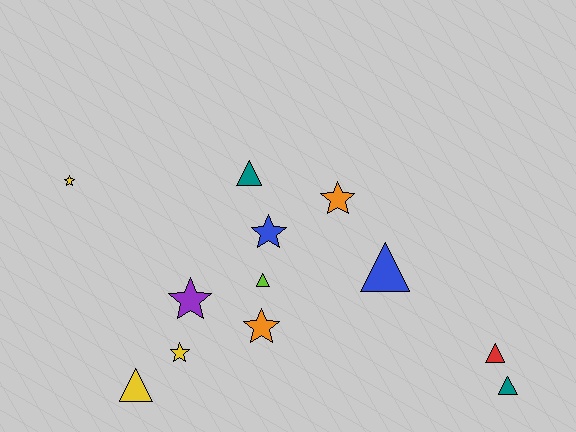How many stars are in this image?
There are 6 stars.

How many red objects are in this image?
There is 1 red object.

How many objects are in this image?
There are 12 objects.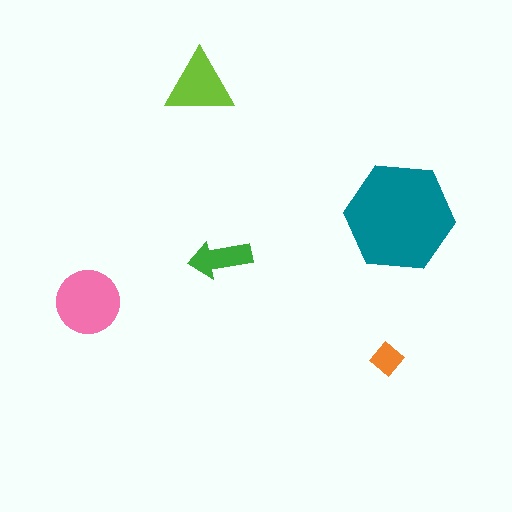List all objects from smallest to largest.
The orange diamond, the green arrow, the lime triangle, the pink circle, the teal hexagon.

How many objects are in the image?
There are 5 objects in the image.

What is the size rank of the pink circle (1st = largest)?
2nd.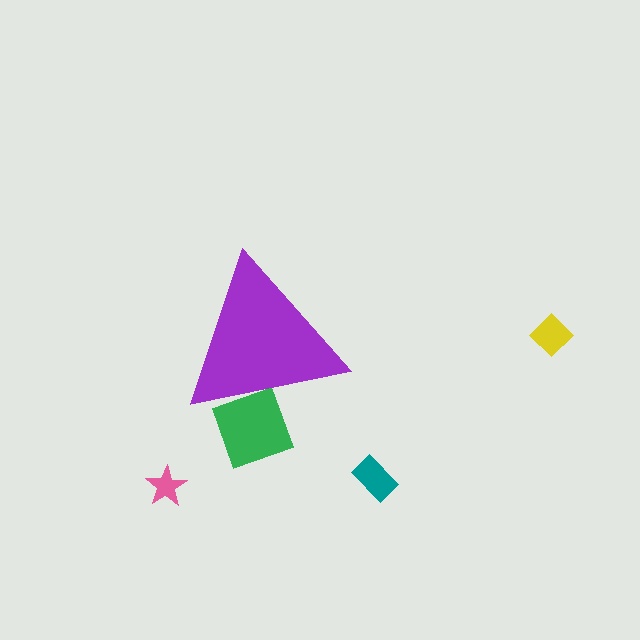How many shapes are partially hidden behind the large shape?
1 shape is partially hidden.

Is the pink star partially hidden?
No, the pink star is fully visible.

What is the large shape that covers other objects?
A purple triangle.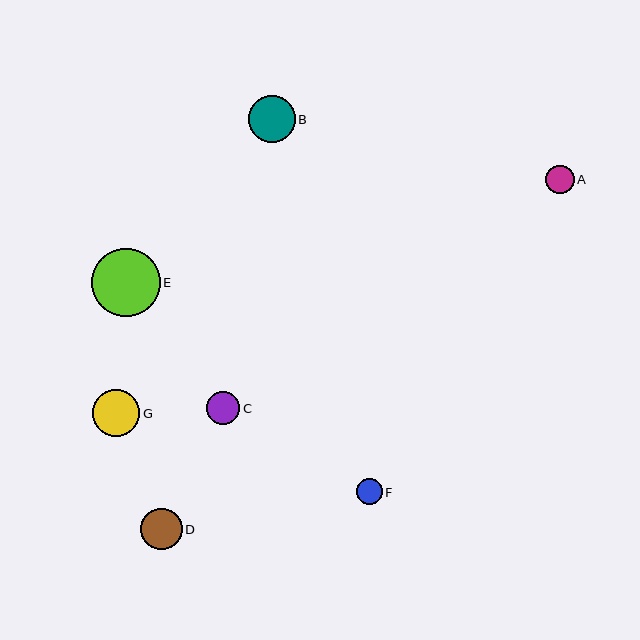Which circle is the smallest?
Circle F is the smallest with a size of approximately 26 pixels.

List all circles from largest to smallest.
From largest to smallest: E, G, B, D, C, A, F.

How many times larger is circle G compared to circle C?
Circle G is approximately 1.4 times the size of circle C.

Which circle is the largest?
Circle E is the largest with a size of approximately 69 pixels.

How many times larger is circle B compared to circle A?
Circle B is approximately 1.6 times the size of circle A.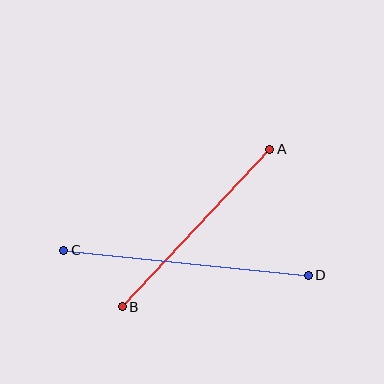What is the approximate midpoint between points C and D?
The midpoint is at approximately (186, 263) pixels.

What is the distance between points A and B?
The distance is approximately 216 pixels.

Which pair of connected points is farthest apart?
Points C and D are farthest apart.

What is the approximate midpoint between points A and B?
The midpoint is at approximately (196, 228) pixels.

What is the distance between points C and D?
The distance is approximately 246 pixels.